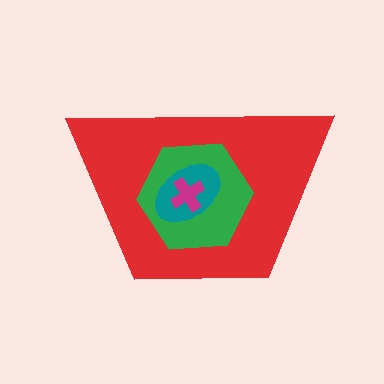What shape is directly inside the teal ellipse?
The magenta cross.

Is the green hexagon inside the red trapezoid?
Yes.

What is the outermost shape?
The red trapezoid.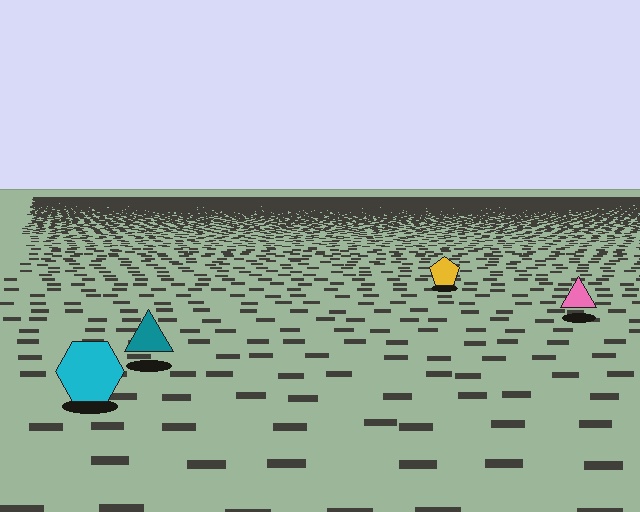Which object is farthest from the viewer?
The yellow pentagon is farthest from the viewer. It appears smaller and the ground texture around it is denser.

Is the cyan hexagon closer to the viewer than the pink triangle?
Yes. The cyan hexagon is closer — you can tell from the texture gradient: the ground texture is coarser near it.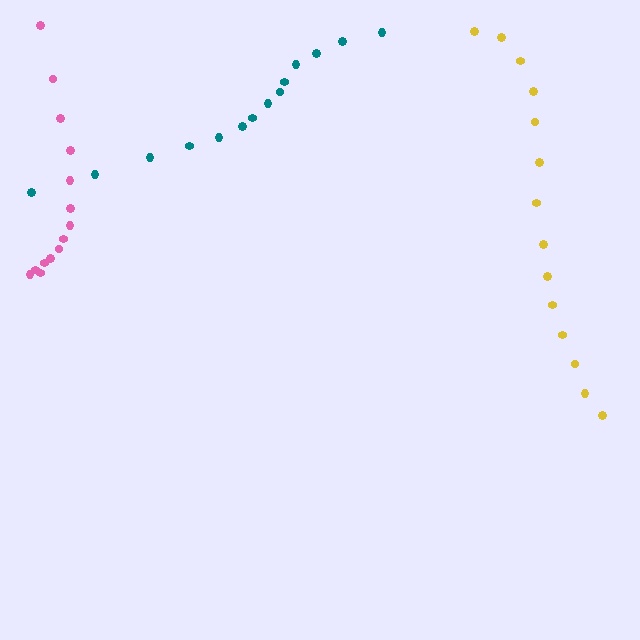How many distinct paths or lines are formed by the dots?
There are 3 distinct paths.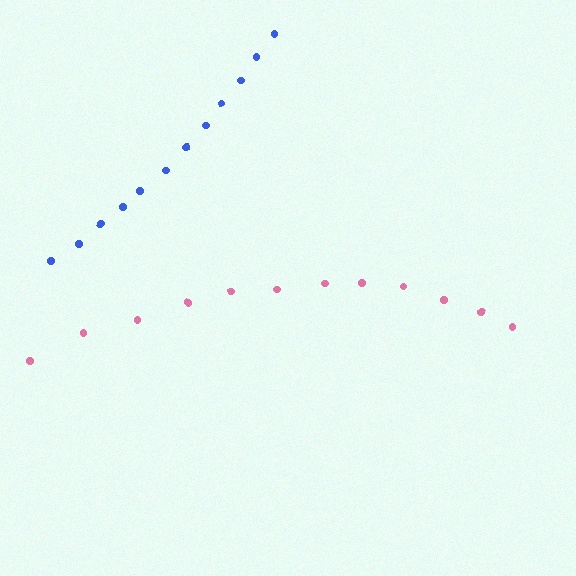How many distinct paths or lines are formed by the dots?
There are 2 distinct paths.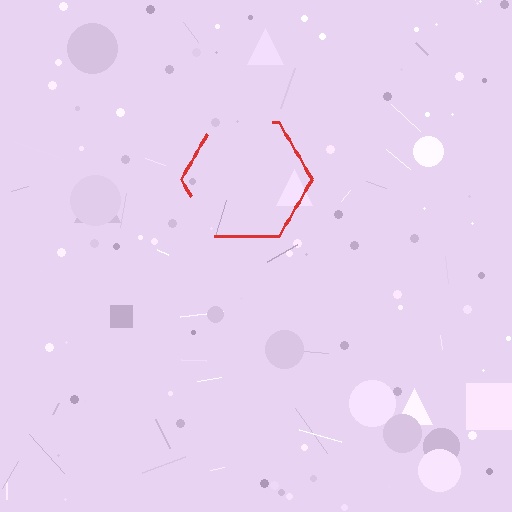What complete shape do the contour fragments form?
The contour fragments form a hexagon.